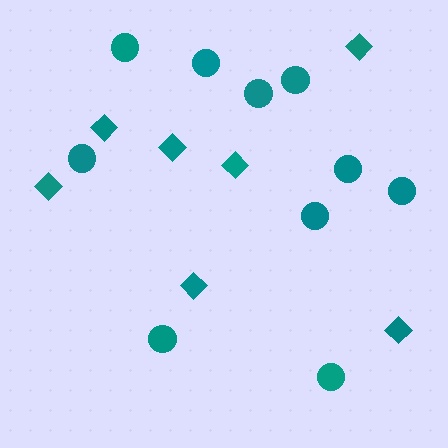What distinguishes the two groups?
There are 2 groups: one group of diamonds (7) and one group of circles (10).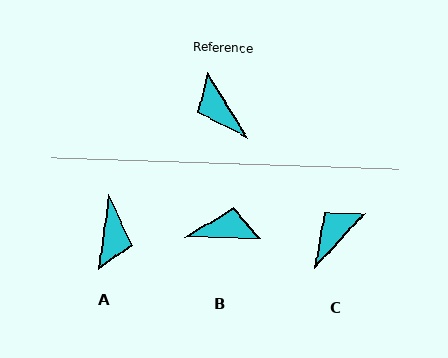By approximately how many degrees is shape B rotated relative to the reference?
Approximately 123 degrees clockwise.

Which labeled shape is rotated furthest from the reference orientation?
A, about 141 degrees away.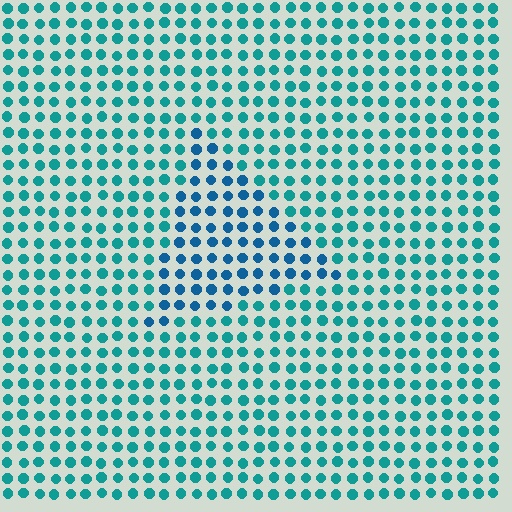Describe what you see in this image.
The image is filled with small teal elements in a uniform arrangement. A triangle-shaped region is visible where the elements are tinted to a slightly different hue, forming a subtle color boundary.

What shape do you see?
I see a triangle.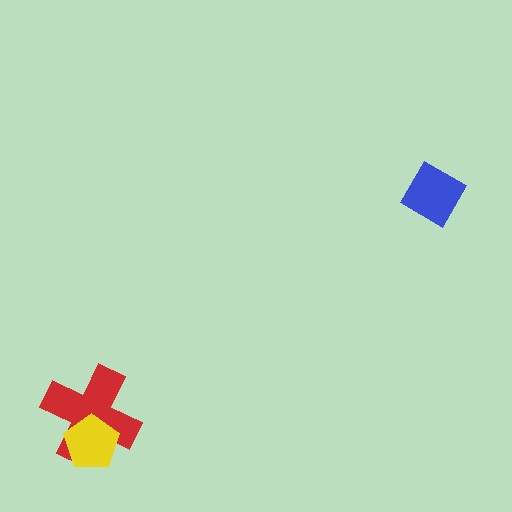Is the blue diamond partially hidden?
No, no other shape covers it.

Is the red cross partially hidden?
Yes, it is partially covered by another shape.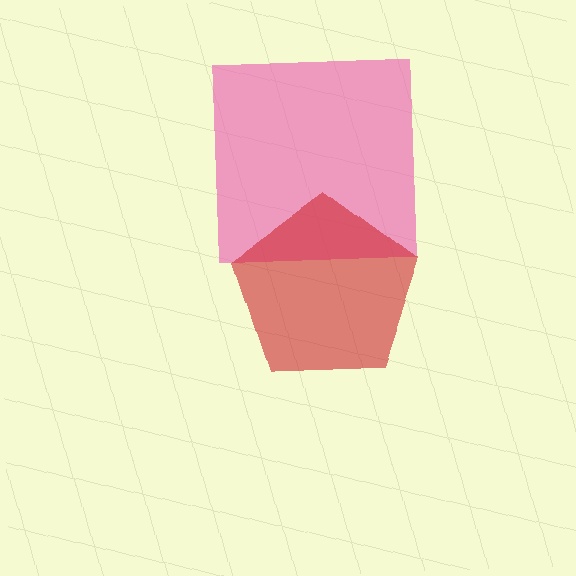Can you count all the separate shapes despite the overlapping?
Yes, there are 2 separate shapes.